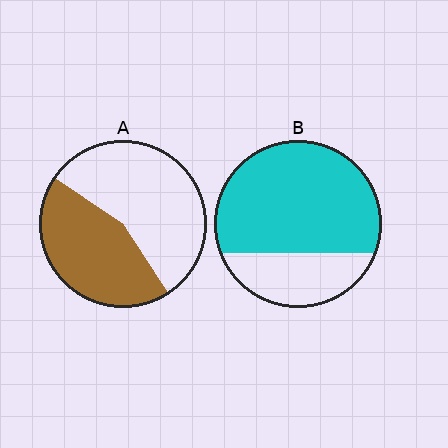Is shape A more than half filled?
No.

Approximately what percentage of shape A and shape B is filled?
A is approximately 45% and B is approximately 70%.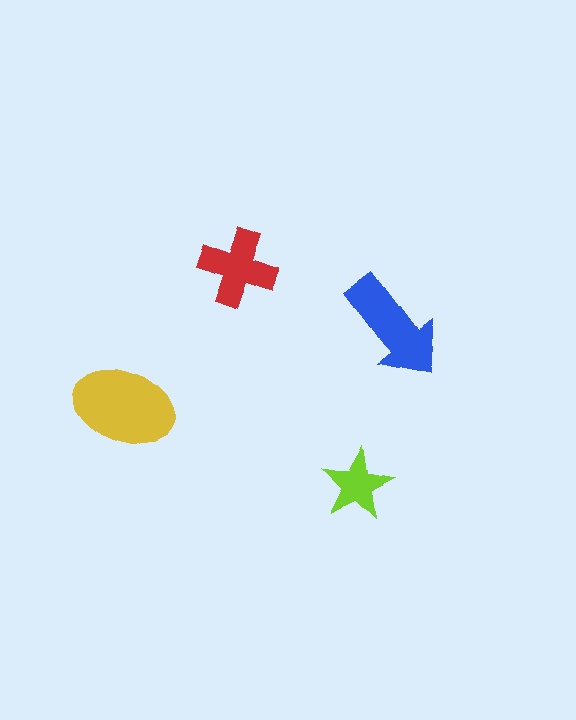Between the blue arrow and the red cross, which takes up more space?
The blue arrow.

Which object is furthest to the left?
The yellow ellipse is leftmost.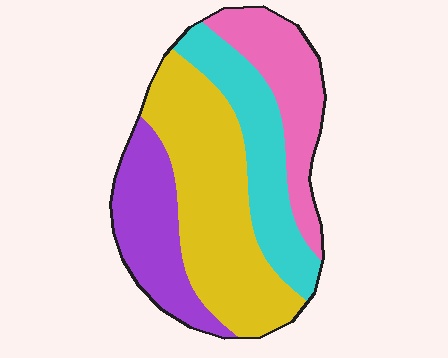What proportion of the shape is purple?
Purple covers roughly 20% of the shape.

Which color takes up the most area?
Yellow, at roughly 40%.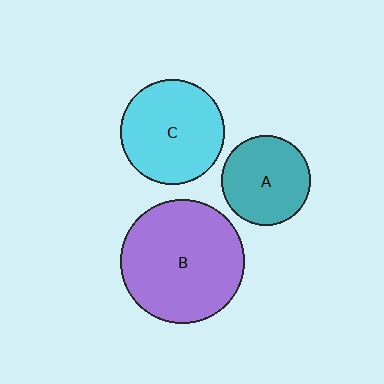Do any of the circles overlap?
No, none of the circles overlap.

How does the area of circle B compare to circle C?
Approximately 1.4 times.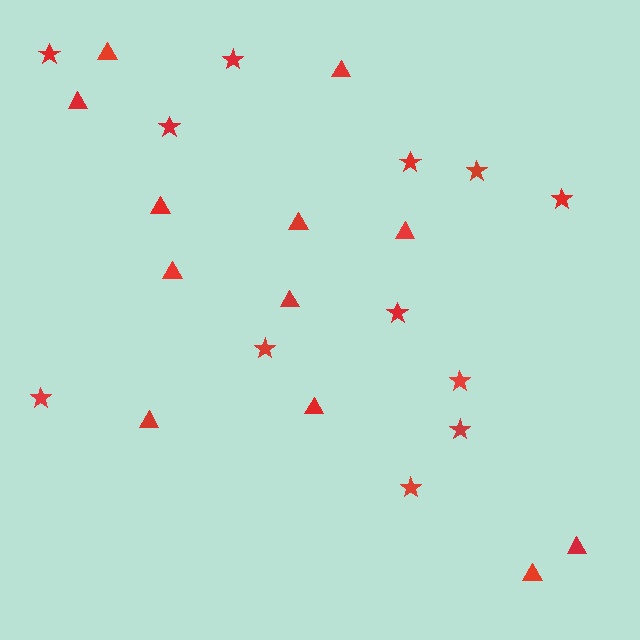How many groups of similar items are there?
There are 2 groups: one group of triangles (12) and one group of stars (12).